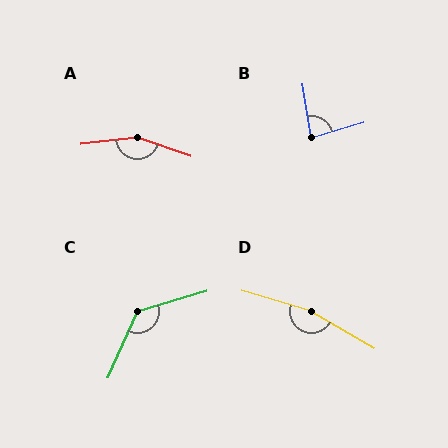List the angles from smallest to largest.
B (83°), C (130°), A (154°), D (166°).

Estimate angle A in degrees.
Approximately 154 degrees.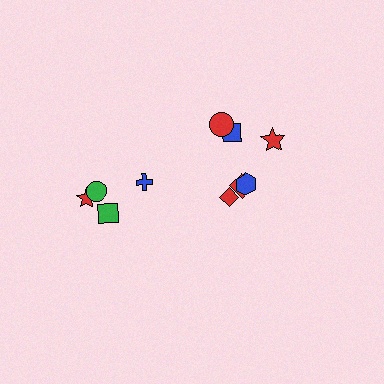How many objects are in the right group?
There are 6 objects.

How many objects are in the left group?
There are 4 objects.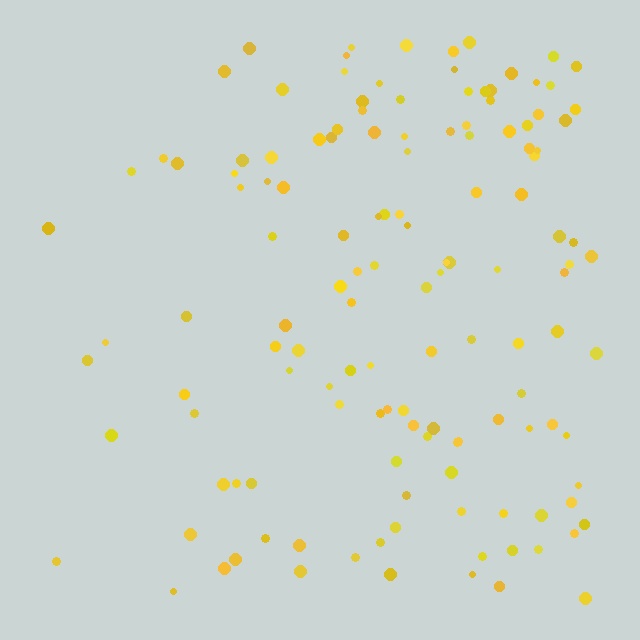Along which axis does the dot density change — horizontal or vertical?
Horizontal.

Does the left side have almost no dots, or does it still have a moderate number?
Still a moderate number, just noticeably fewer than the right.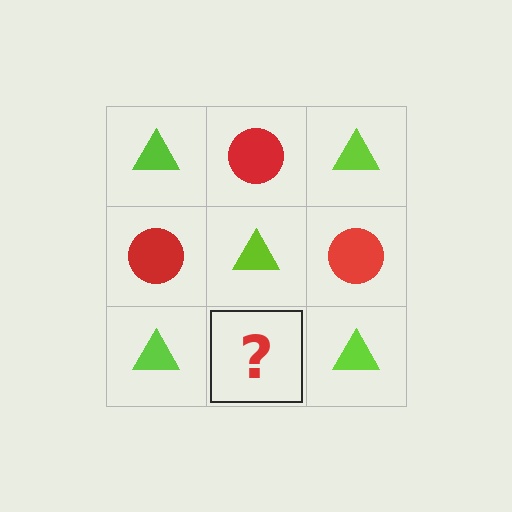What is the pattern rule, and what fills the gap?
The rule is that it alternates lime triangle and red circle in a checkerboard pattern. The gap should be filled with a red circle.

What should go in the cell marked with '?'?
The missing cell should contain a red circle.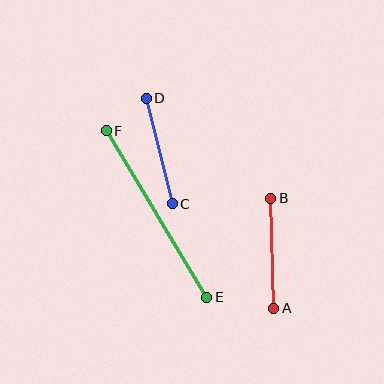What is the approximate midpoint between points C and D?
The midpoint is at approximately (159, 151) pixels.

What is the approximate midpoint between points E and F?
The midpoint is at approximately (157, 214) pixels.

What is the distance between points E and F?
The distance is approximately 194 pixels.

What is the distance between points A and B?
The distance is approximately 110 pixels.